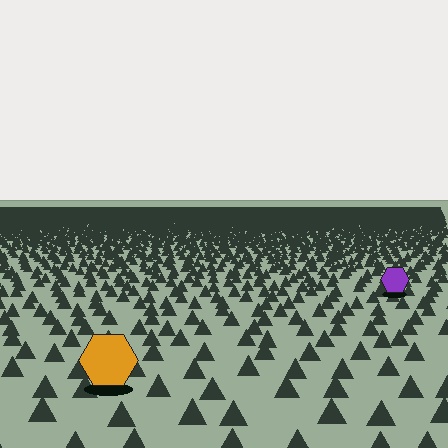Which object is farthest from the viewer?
The purple hexagon is farthest from the viewer. It appears smaller and the ground texture around it is denser.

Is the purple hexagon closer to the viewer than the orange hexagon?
No. The orange hexagon is closer — you can tell from the texture gradient: the ground texture is coarser near it.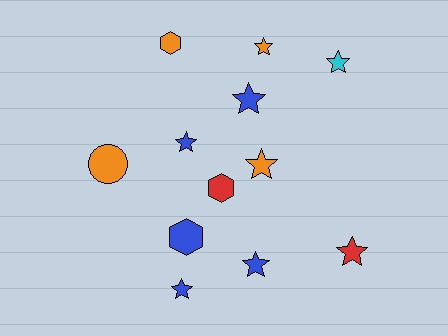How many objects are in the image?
There are 12 objects.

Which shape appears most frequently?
Star, with 8 objects.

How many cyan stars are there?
There is 1 cyan star.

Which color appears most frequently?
Blue, with 5 objects.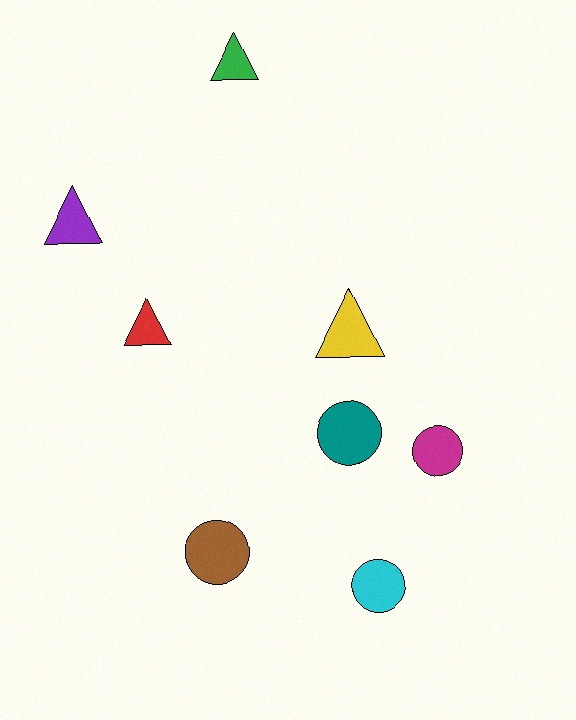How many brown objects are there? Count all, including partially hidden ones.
There is 1 brown object.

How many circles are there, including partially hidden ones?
There are 4 circles.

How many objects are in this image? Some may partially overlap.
There are 8 objects.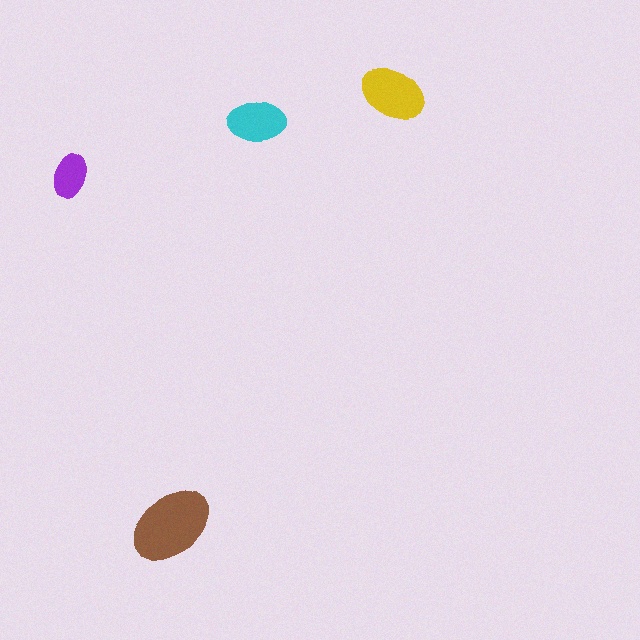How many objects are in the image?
There are 4 objects in the image.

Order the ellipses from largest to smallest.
the brown one, the yellow one, the cyan one, the purple one.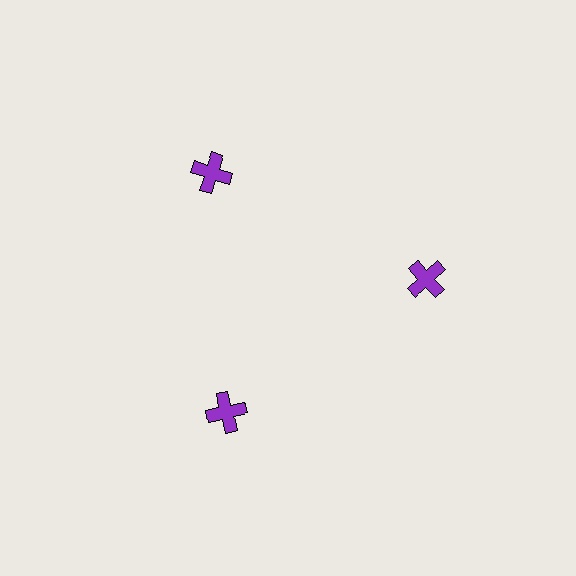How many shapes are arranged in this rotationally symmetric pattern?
There are 3 shapes, arranged in 3 groups of 1.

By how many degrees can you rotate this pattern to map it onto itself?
The pattern maps onto itself every 120 degrees of rotation.